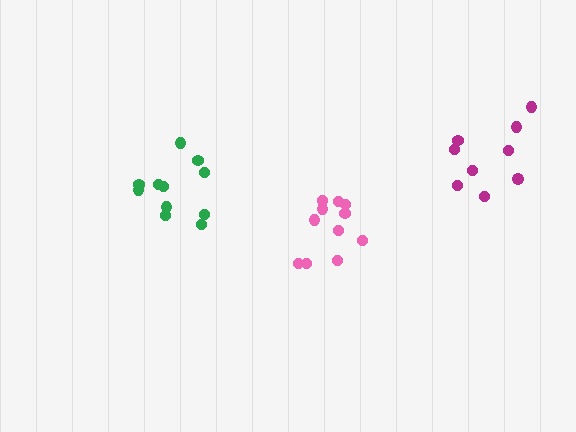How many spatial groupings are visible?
There are 3 spatial groupings.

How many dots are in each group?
Group 1: 12 dots, Group 2: 11 dots, Group 3: 9 dots (32 total).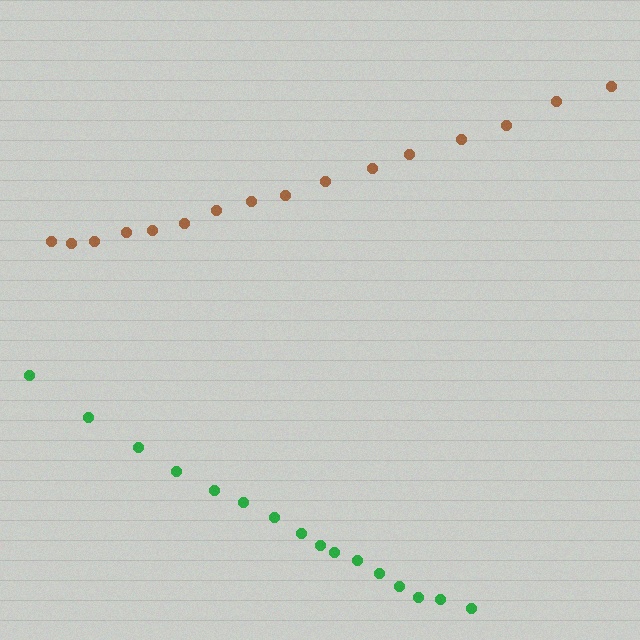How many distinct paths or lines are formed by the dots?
There are 2 distinct paths.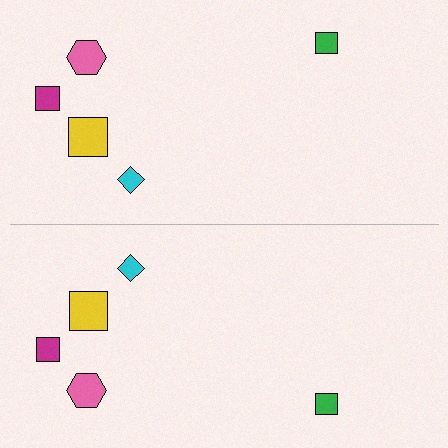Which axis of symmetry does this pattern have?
The pattern has a horizontal axis of symmetry running through the center of the image.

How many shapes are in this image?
There are 10 shapes in this image.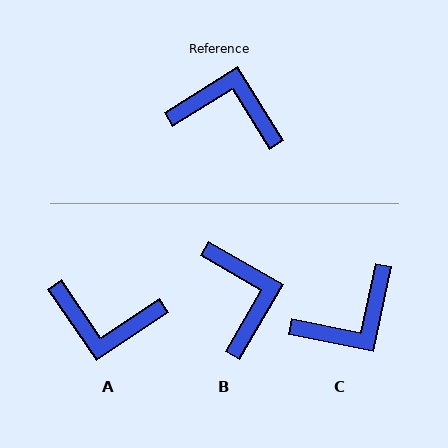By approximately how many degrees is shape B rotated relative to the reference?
Approximately 62 degrees clockwise.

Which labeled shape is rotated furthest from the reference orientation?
A, about 178 degrees away.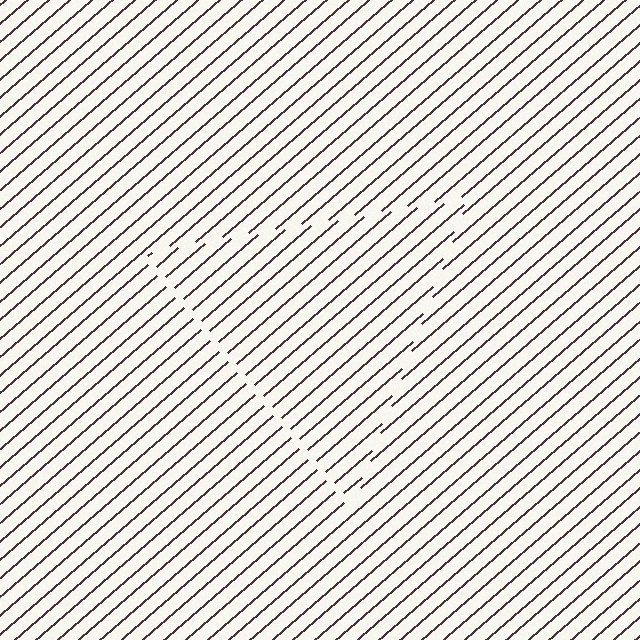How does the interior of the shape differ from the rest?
The interior of the shape contains the same grating, shifted by half a period — the contour is defined by the phase discontinuity where line-ends from the inner and outer gratings abut.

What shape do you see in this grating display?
An illusory triangle. The interior of the shape contains the same grating, shifted by half a period — the contour is defined by the phase discontinuity where line-ends from the inner and outer gratings abut.